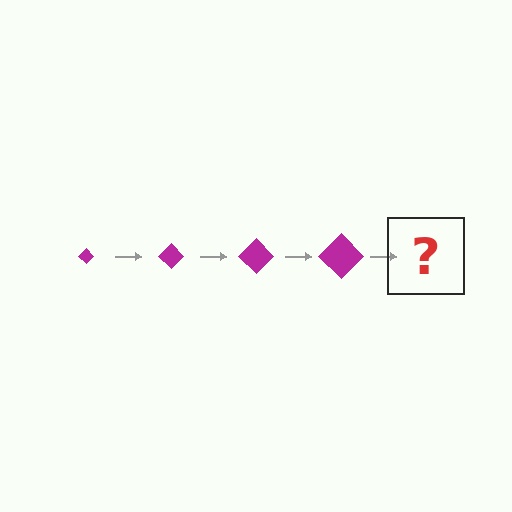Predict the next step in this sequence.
The next step is a magenta diamond, larger than the previous one.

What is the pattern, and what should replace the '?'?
The pattern is that the diamond gets progressively larger each step. The '?' should be a magenta diamond, larger than the previous one.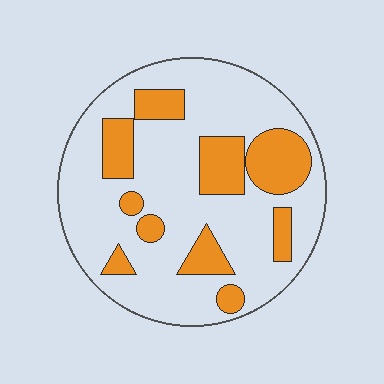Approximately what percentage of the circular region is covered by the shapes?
Approximately 25%.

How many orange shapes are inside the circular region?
10.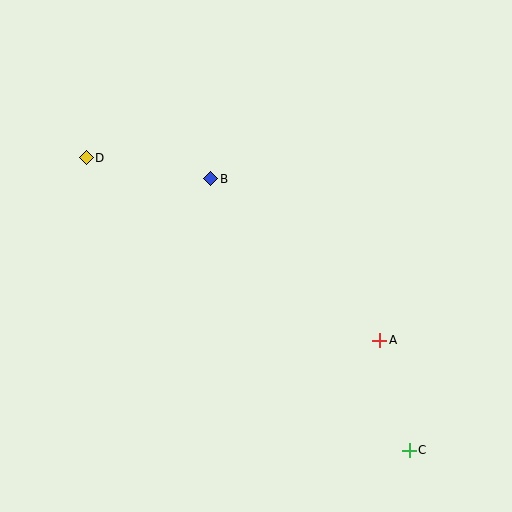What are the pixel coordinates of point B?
Point B is at (211, 179).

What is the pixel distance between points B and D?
The distance between B and D is 127 pixels.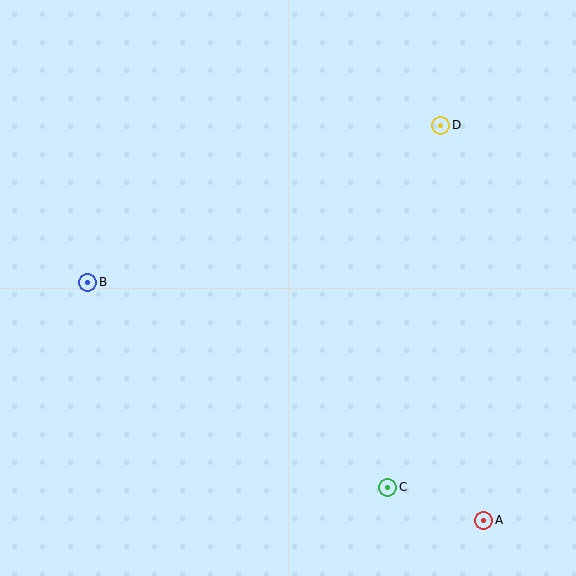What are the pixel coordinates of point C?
Point C is at (388, 487).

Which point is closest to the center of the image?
Point B at (88, 282) is closest to the center.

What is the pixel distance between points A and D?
The distance between A and D is 398 pixels.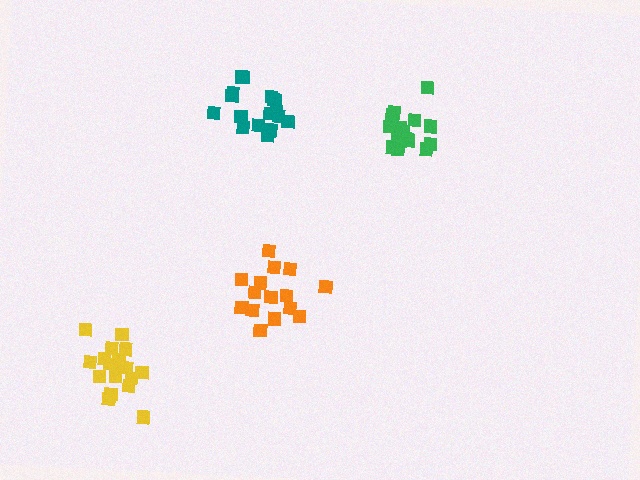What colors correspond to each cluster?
The clusters are colored: green, yellow, teal, orange.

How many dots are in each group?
Group 1: 16 dots, Group 2: 19 dots, Group 3: 18 dots, Group 4: 15 dots (68 total).